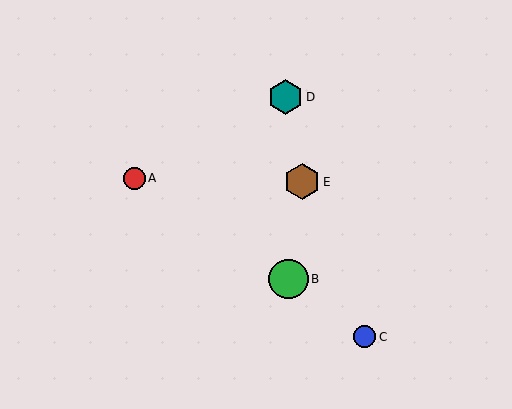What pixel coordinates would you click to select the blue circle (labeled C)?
Click at (365, 337) to select the blue circle C.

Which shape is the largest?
The green circle (labeled B) is the largest.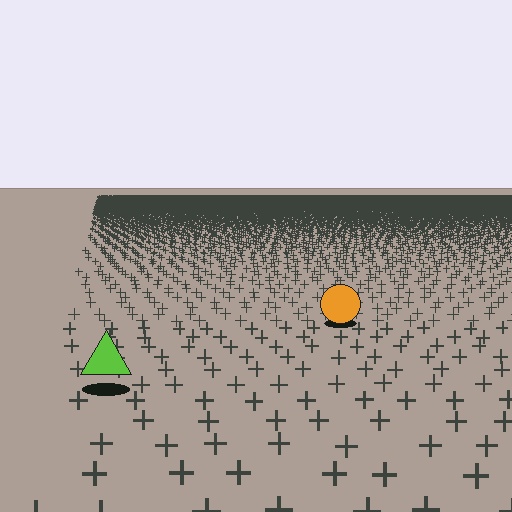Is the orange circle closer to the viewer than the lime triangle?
No. The lime triangle is closer — you can tell from the texture gradient: the ground texture is coarser near it.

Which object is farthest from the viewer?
The orange circle is farthest from the viewer. It appears smaller and the ground texture around it is denser.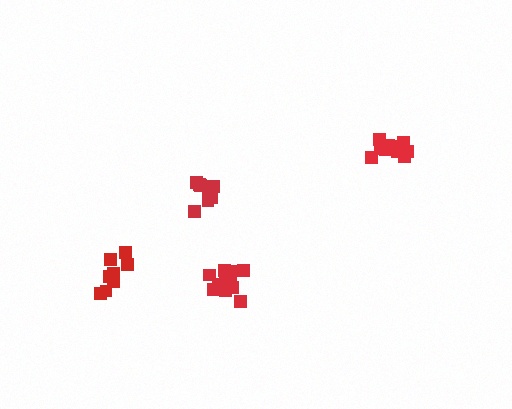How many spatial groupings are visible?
There are 4 spatial groupings.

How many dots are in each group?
Group 1: 13 dots, Group 2: 10 dots, Group 3: 8 dots, Group 4: 12 dots (43 total).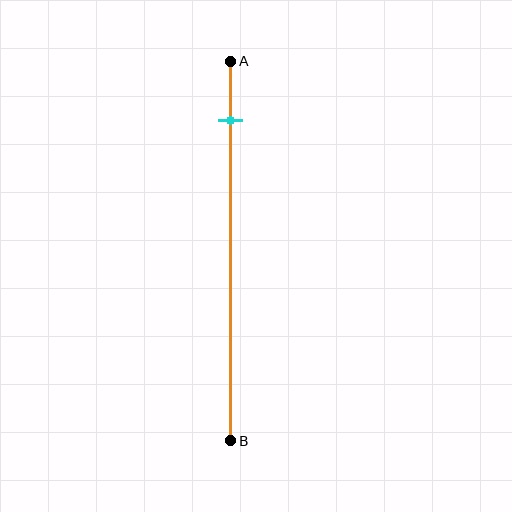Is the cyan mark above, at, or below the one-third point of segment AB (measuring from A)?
The cyan mark is above the one-third point of segment AB.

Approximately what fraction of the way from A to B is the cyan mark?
The cyan mark is approximately 15% of the way from A to B.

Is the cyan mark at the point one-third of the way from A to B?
No, the mark is at about 15% from A, not at the 33% one-third point.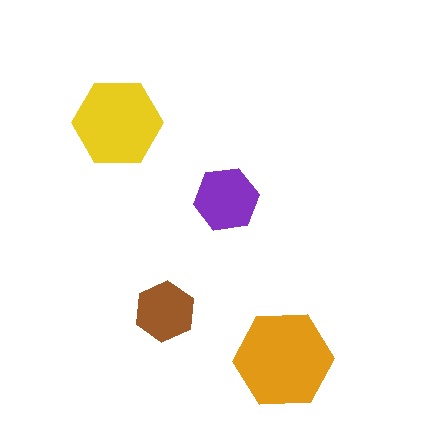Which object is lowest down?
The orange hexagon is bottommost.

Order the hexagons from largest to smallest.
the orange one, the yellow one, the purple one, the brown one.